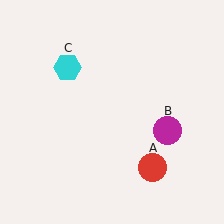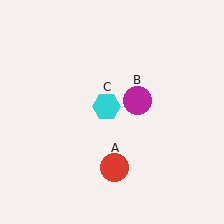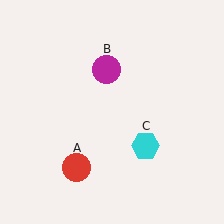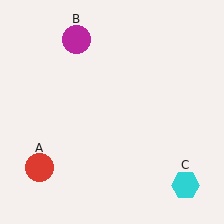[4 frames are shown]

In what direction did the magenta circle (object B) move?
The magenta circle (object B) moved up and to the left.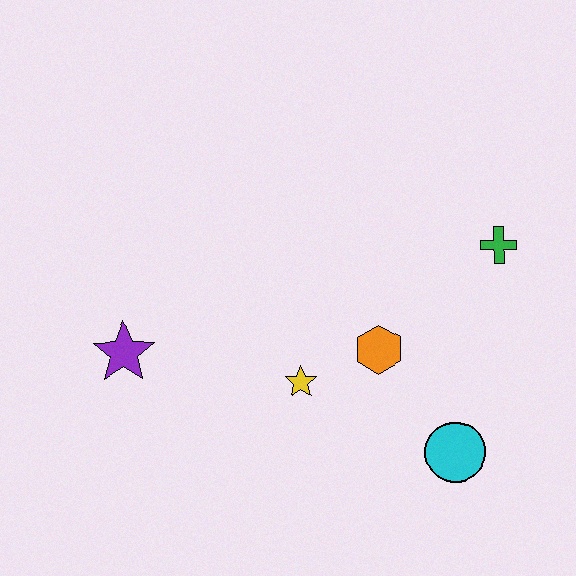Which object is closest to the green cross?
The orange hexagon is closest to the green cross.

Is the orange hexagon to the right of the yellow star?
Yes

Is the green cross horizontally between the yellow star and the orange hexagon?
No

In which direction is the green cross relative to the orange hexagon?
The green cross is to the right of the orange hexagon.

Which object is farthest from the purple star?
The green cross is farthest from the purple star.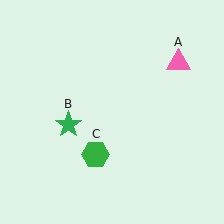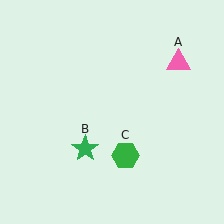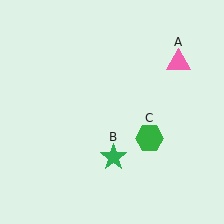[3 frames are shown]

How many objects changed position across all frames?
2 objects changed position: green star (object B), green hexagon (object C).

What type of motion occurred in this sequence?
The green star (object B), green hexagon (object C) rotated counterclockwise around the center of the scene.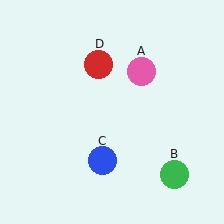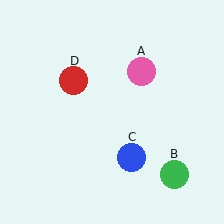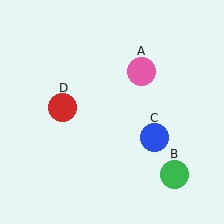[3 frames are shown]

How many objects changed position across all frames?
2 objects changed position: blue circle (object C), red circle (object D).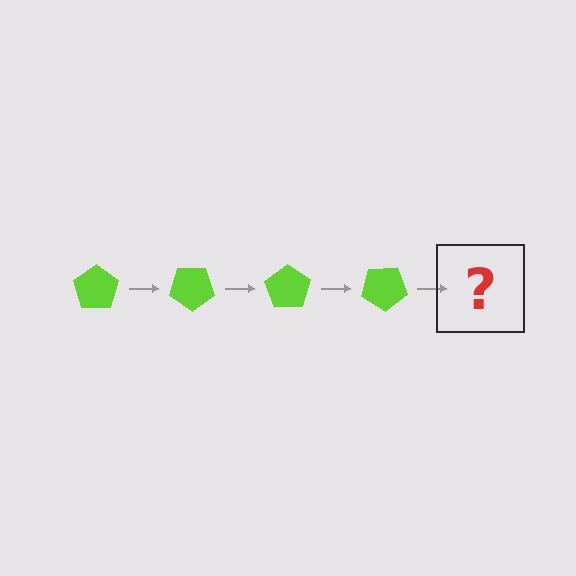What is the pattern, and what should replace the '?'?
The pattern is that the pentagon rotates 35 degrees each step. The '?' should be a lime pentagon rotated 140 degrees.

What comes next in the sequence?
The next element should be a lime pentagon rotated 140 degrees.